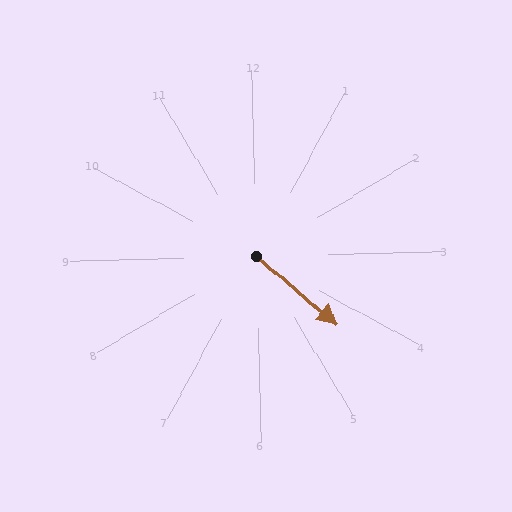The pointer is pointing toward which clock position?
Roughly 4 o'clock.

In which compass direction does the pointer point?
Southeast.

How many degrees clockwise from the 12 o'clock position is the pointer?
Approximately 132 degrees.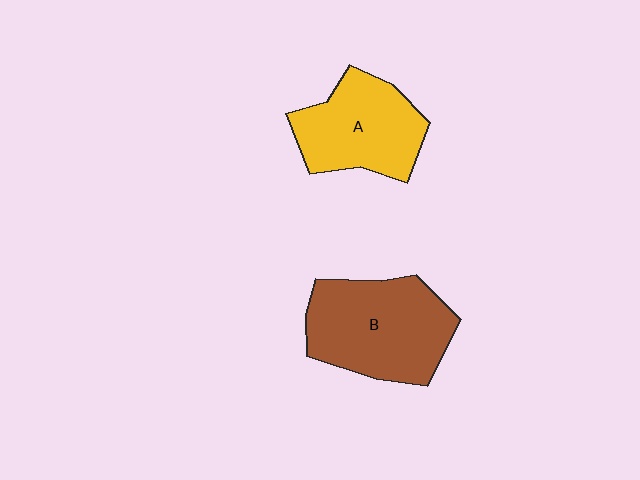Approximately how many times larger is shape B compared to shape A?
Approximately 1.2 times.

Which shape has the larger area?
Shape B (brown).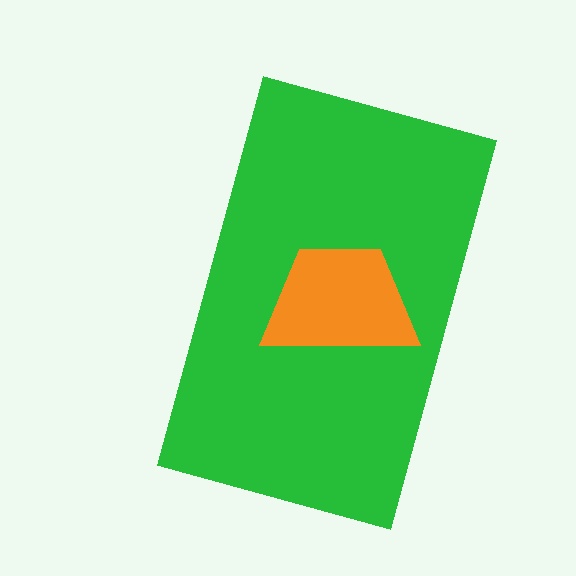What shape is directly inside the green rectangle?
The orange trapezoid.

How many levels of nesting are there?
2.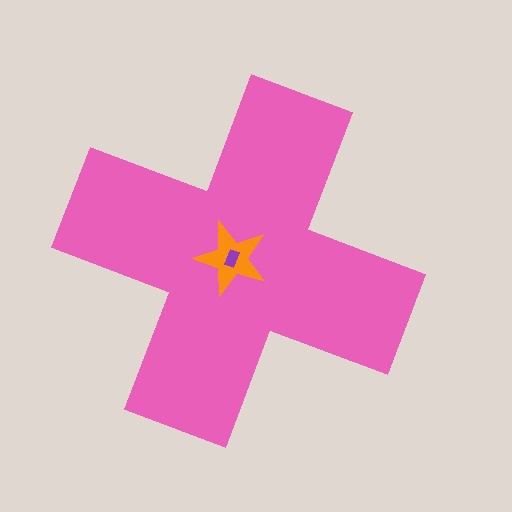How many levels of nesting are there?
3.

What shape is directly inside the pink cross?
The orange star.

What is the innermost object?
The purple rectangle.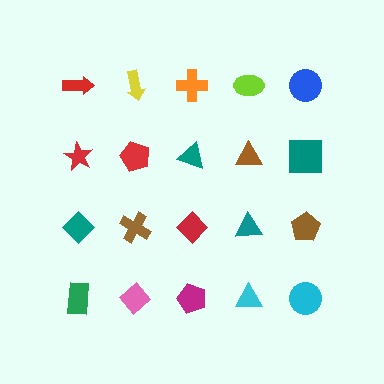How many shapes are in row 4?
5 shapes.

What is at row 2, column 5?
A teal square.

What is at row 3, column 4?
A teal triangle.